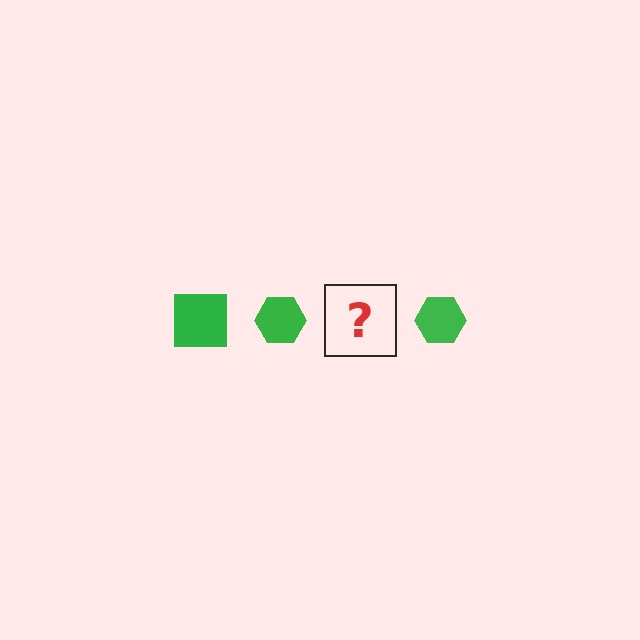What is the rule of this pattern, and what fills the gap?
The rule is that the pattern cycles through square, hexagon shapes in green. The gap should be filled with a green square.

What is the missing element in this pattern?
The missing element is a green square.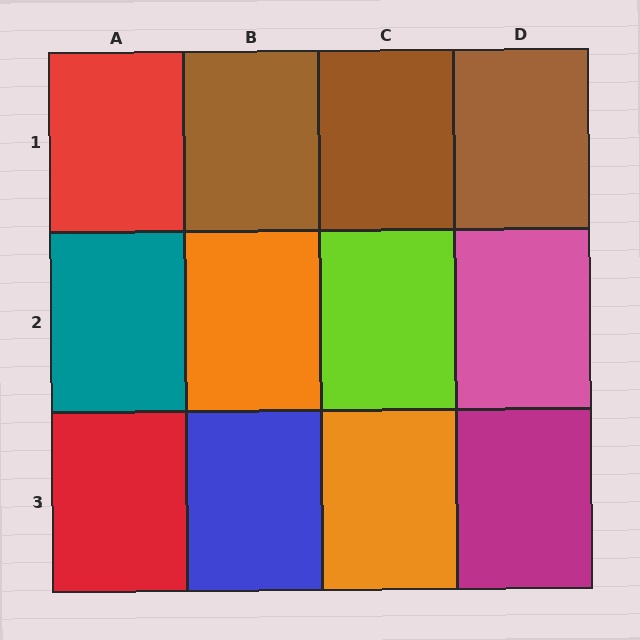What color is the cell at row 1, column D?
Brown.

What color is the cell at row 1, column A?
Red.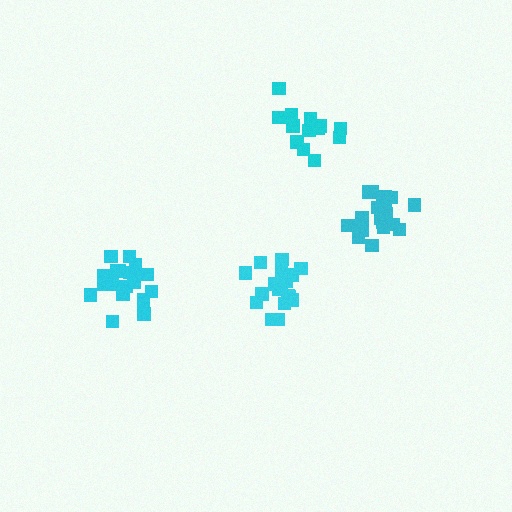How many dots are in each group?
Group 1: 19 dots, Group 2: 19 dots, Group 3: 13 dots, Group 4: 18 dots (69 total).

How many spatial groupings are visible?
There are 4 spatial groupings.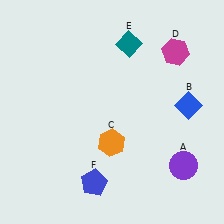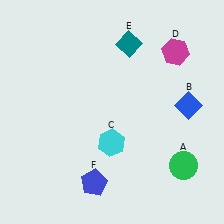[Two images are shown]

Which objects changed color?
A changed from purple to green. C changed from orange to cyan.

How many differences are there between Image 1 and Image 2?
There are 2 differences between the two images.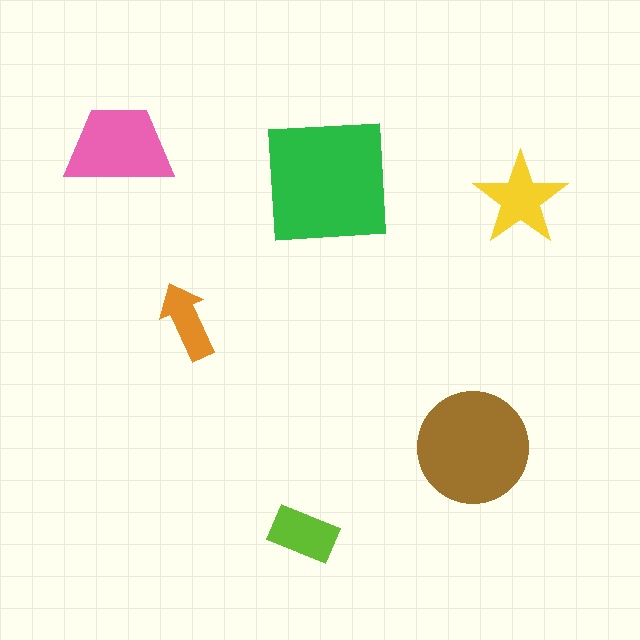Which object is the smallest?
The orange arrow.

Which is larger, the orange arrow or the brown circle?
The brown circle.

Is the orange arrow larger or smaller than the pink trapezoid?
Smaller.